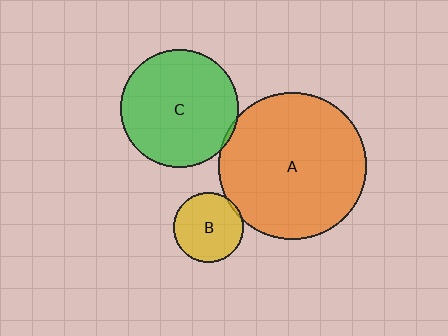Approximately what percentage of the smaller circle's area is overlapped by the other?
Approximately 5%.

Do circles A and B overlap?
Yes.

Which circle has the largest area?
Circle A (orange).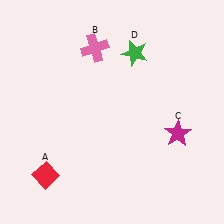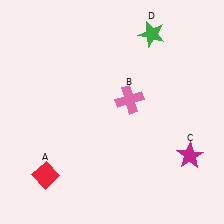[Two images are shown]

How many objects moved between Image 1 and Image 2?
3 objects moved between the two images.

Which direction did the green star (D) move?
The green star (D) moved up.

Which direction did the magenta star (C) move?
The magenta star (C) moved down.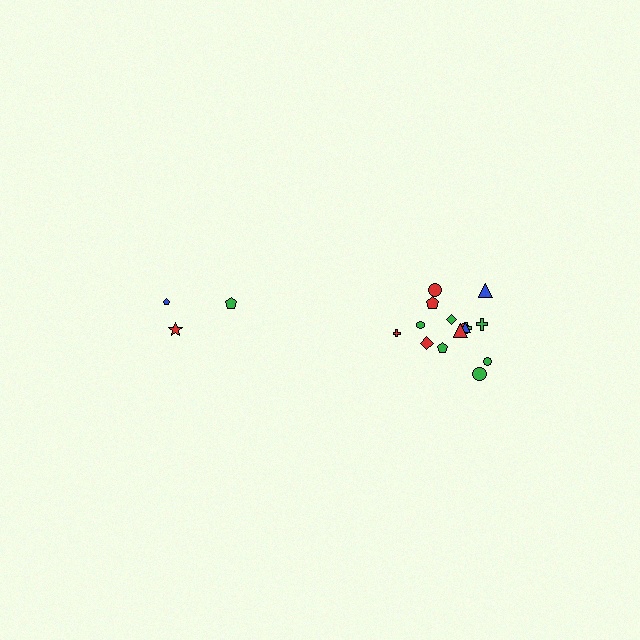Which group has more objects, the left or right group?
The right group.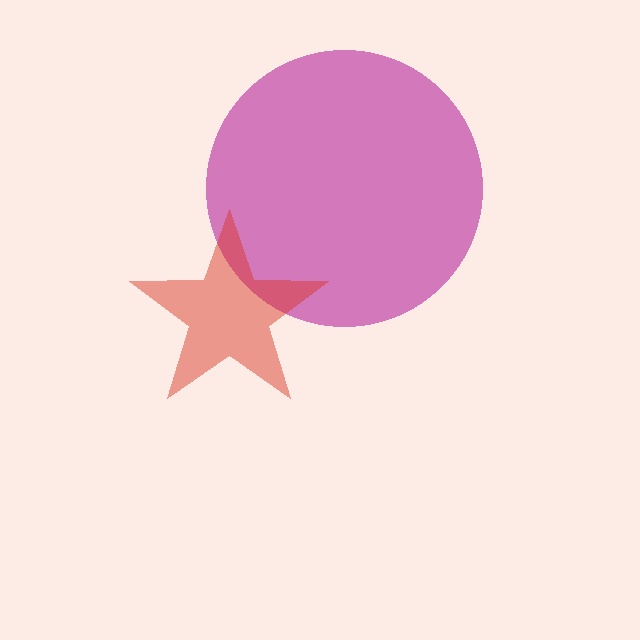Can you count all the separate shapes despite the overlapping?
Yes, there are 2 separate shapes.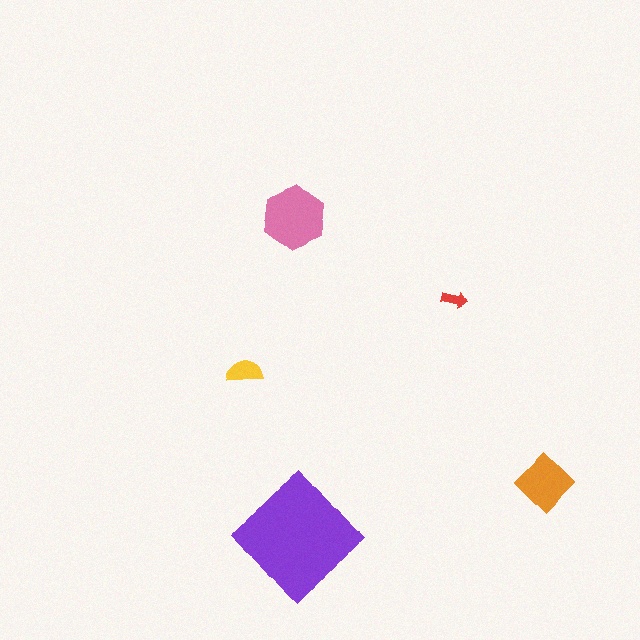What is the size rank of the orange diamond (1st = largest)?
3rd.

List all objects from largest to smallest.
The purple diamond, the pink hexagon, the orange diamond, the yellow semicircle, the red arrow.